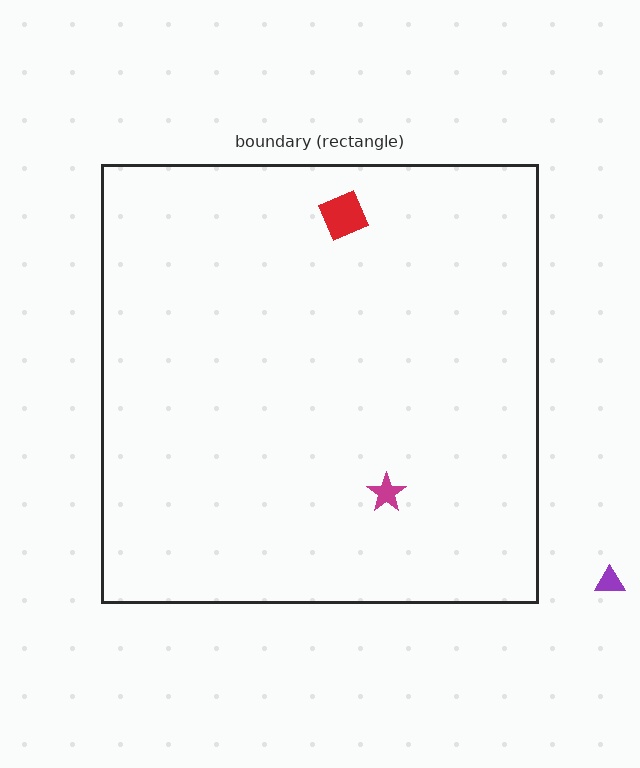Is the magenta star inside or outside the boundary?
Inside.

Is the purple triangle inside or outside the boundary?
Outside.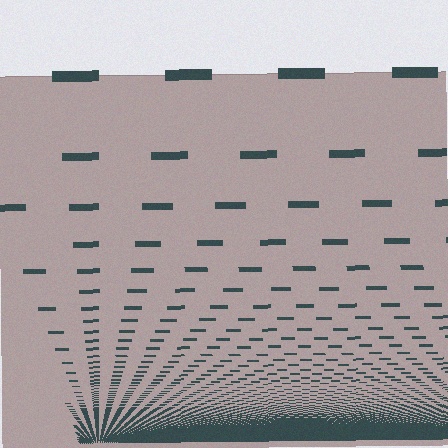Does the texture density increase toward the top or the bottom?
Density increases toward the bottom.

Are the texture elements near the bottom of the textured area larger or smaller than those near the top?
Smaller. The gradient is inverted — elements near the bottom are smaller and denser.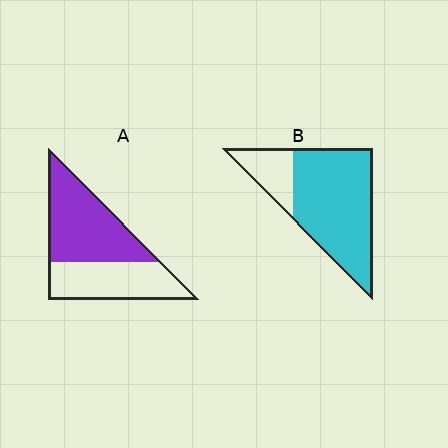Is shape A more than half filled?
Yes.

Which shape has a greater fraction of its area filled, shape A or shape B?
Shape B.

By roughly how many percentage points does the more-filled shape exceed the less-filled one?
By roughly 20 percentage points (B over A).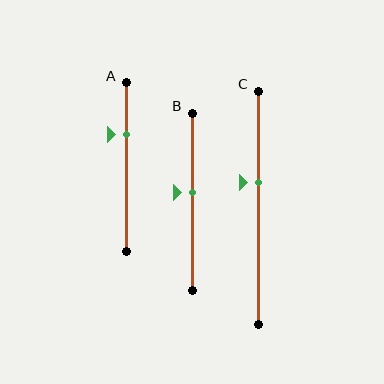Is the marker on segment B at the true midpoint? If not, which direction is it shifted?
No, the marker on segment B is shifted upward by about 5% of the segment length.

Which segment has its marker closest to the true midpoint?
Segment B has its marker closest to the true midpoint.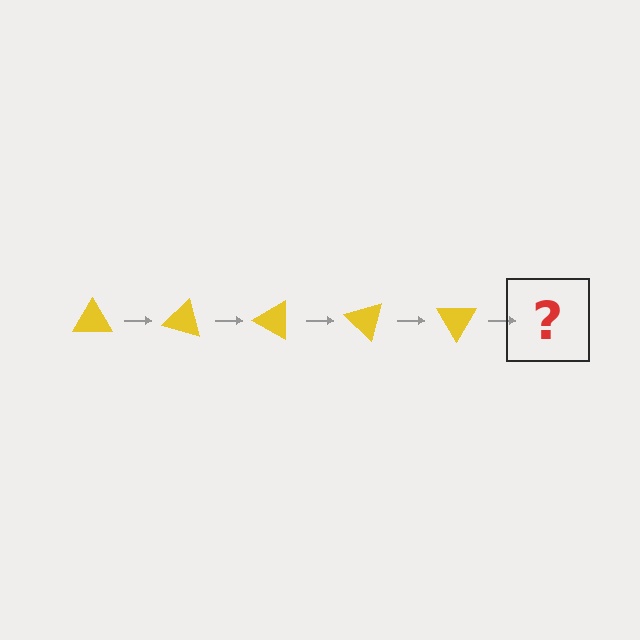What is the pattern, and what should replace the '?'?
The pattern is that the triangle rotates 15 degrees each step. The '?' should be a yellow triangle rotated 75 degrees.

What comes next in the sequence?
The next element should be a yellow triangle rotated 75 degrees.